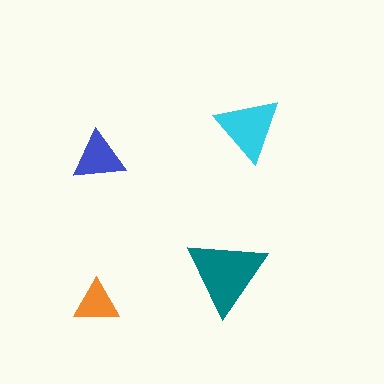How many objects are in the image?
There are 4 objects in the image.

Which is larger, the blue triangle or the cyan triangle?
The cyan one.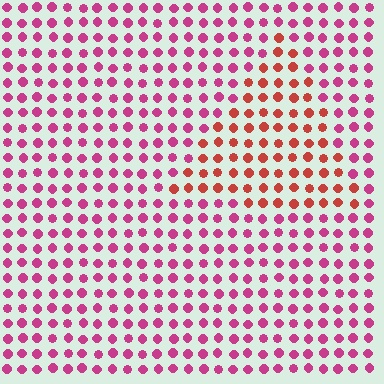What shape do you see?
I see a triangle.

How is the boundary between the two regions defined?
The boundary is defined purely by a slight shift in hue (about 37 degrees). Spacing, size, and orientation are identical on both sides.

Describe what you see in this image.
The image is filled with small magenta elements in a uniform arrangement. A triangle-shaped region is visible where the elements are tinted to a slightly different hue, forming a subtle color boundary.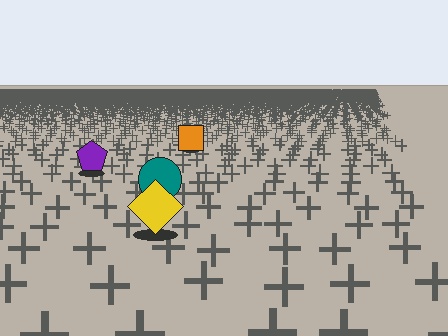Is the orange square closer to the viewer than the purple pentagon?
No. The purple pentagon is closer — you can tell from the texture gradient: the ground texture is coarser near it.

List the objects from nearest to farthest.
From nearest to farthest: the yellow diamond, the teal circle, the purple pentagon, the orange square.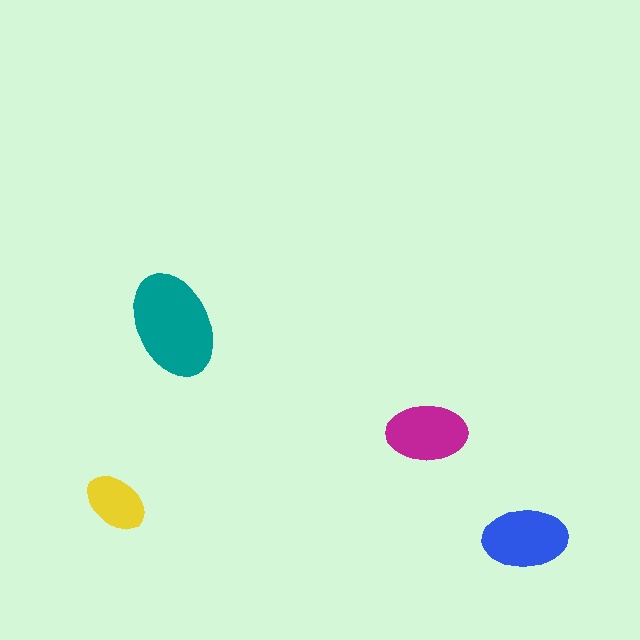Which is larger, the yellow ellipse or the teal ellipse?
The teal one.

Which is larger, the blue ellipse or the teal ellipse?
The teal one.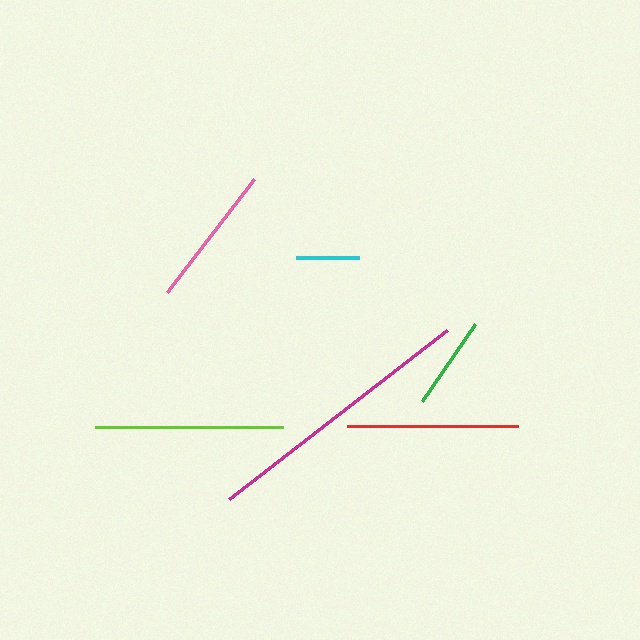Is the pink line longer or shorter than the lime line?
The lime line is longer than the pink line.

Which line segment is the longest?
The magenta line is the longest at approximately 276 pixels.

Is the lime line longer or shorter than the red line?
The lime line is longer than the red line.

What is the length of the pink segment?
The pink segment is approximately 143 pixels long.